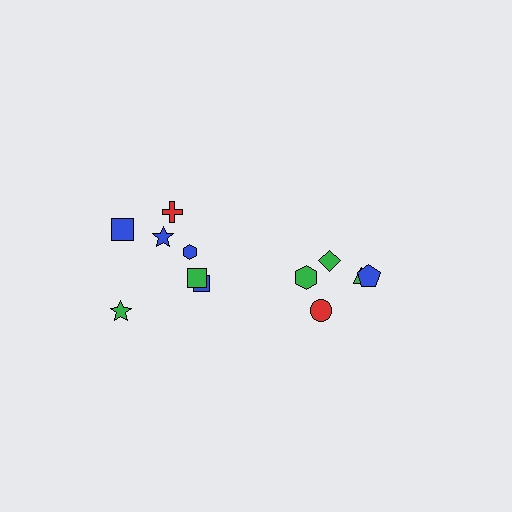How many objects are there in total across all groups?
There are 12 objects.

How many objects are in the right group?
There are 5 objects.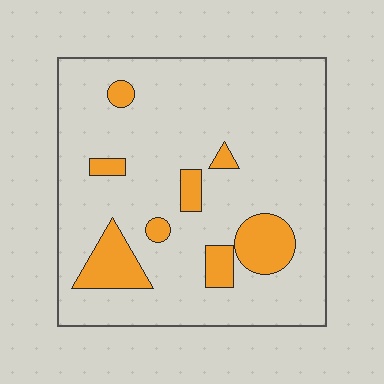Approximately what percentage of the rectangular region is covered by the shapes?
Approximately 15%.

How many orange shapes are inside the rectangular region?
8.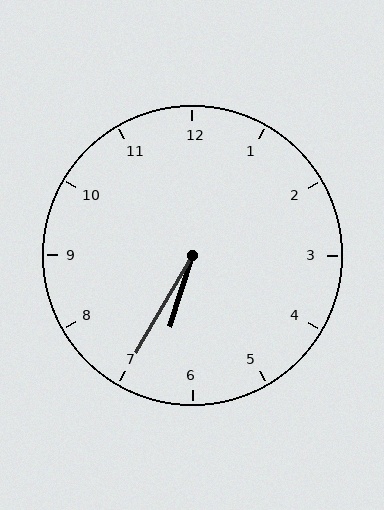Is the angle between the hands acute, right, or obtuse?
It is acute.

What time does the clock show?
6:35.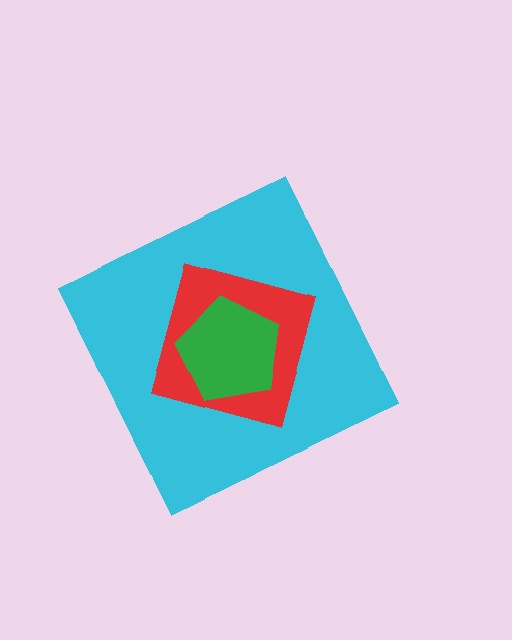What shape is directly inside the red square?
The green pentagon.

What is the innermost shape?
The green pentagon.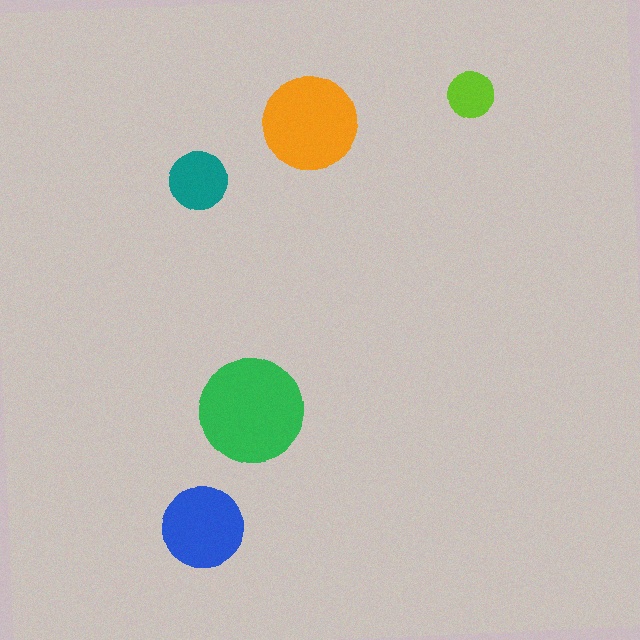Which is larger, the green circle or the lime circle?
The green one.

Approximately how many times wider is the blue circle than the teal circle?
About 1.5 times wider.